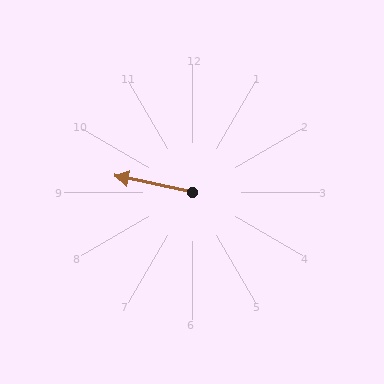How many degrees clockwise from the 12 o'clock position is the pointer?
Approximately 282 degrees.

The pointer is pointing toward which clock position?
Roughly 9 o'clock.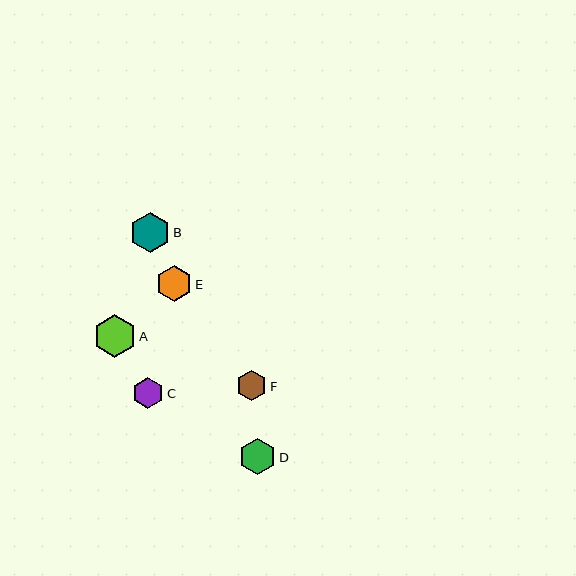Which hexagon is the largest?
Hexagon A is the largest with a size of approximately 42 pixels.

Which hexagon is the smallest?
Hexagon F is the smallest with a size of approximately 30 pixels.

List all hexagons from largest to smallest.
From largest to smallest: A, B, D, E, C, F.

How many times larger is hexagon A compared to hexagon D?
Hexagon A is approximately 1.2 times the size of hexagon D.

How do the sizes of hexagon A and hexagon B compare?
Hexagon A and hexagon B are approximately the same size.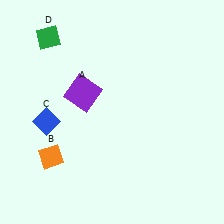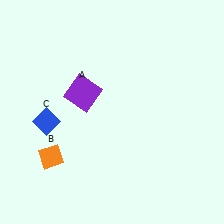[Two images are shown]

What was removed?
The green diamond (D) was removed in Image 2.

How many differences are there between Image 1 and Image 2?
There is 1 difference between the two images.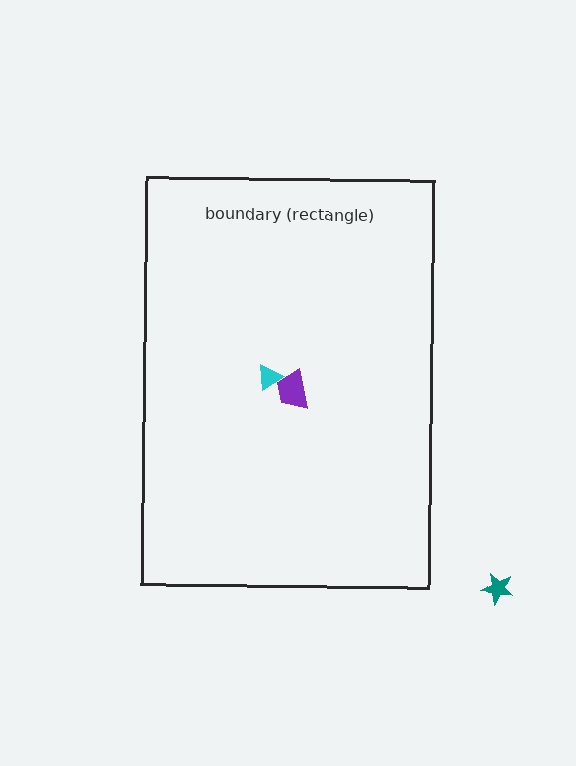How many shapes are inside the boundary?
2 inside, 1 outside.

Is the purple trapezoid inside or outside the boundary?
Inside.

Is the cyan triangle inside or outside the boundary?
Inside.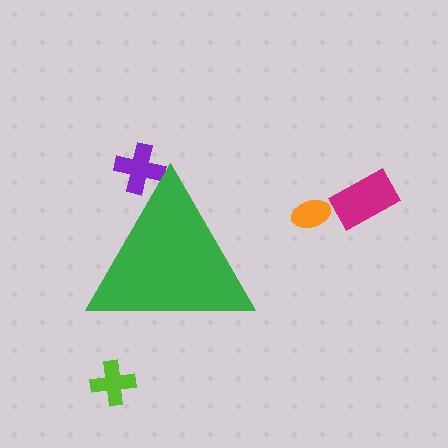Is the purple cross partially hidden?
Yes, the purple cross is partially hidden behind the green triangle.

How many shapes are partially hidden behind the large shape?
1 shape is partially hidden.